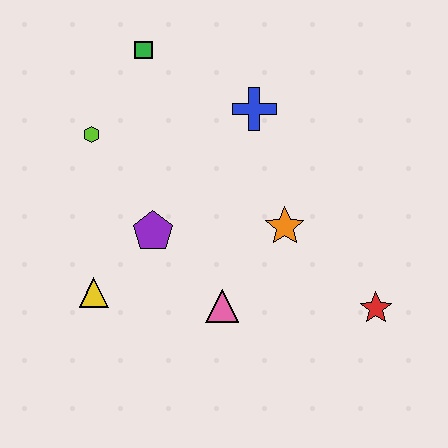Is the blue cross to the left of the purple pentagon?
No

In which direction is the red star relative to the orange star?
The red star is to the right of the orange star.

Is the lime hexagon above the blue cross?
No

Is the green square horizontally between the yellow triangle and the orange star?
Yes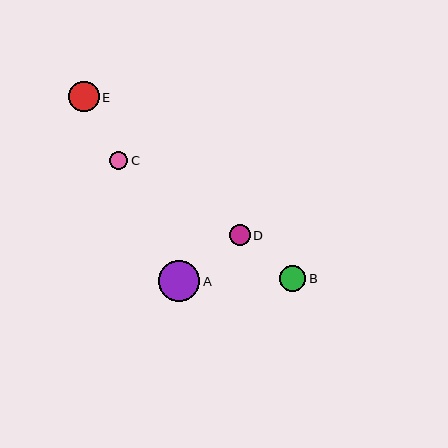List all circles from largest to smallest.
From largest to smallest: A, E, B, D, C.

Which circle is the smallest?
Circle C is the smallest with a size of approximately 18 pixels.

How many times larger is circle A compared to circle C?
Circle A is approximately 2.3 times the size of circle C.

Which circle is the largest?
Circle A is the largest with a size of approximately 41 pixels.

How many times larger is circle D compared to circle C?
Circle D is approximately 1.1 times the size of circle C.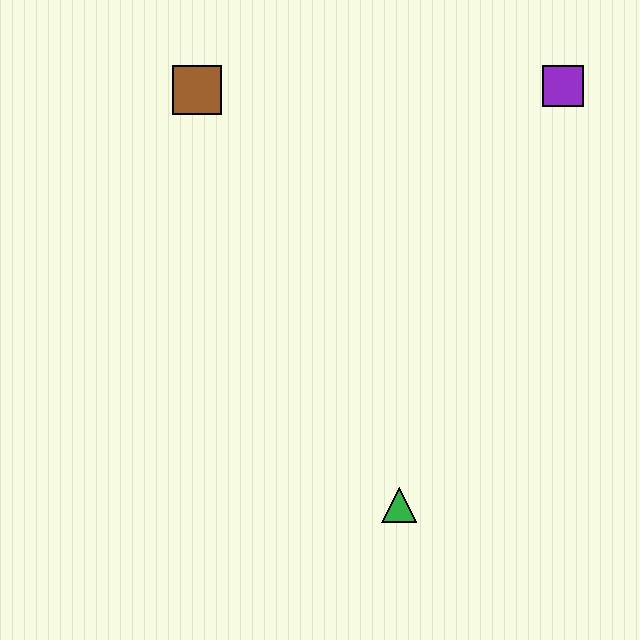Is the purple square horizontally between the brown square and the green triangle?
No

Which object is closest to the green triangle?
The purple square is closest to the green triangle.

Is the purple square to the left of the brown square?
No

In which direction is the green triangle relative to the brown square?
The green triangle is below the brown square.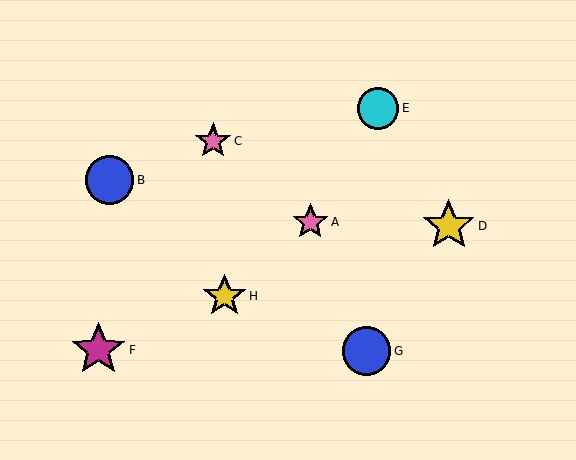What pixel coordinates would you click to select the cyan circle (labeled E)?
Click at (378, 108) to select the cyan circle E.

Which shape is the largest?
The magenta star (labeled F) is the largest.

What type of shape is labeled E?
Shape E is a cyan circle.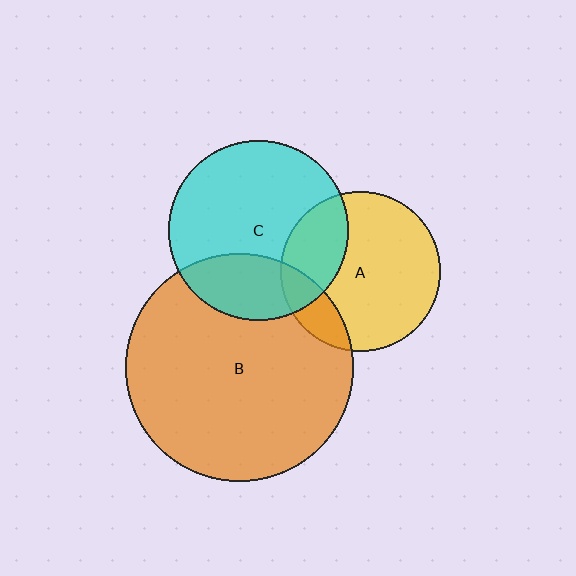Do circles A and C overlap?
Yes.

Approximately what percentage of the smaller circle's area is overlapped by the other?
Approximately 25%.